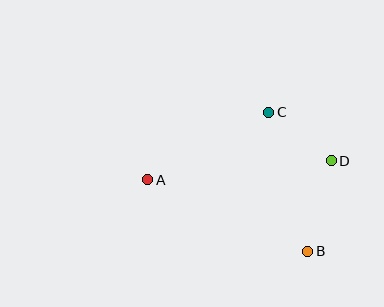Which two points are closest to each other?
Points C and D are closest to each other.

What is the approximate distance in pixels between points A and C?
The distance between A and C is approximately 139 pixels.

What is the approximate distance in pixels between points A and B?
The distance between A and B is approximately 175 pixels.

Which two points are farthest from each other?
Points A and D are farthest from each other.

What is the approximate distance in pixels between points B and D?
The distance between B and D is approximately 93 pixels.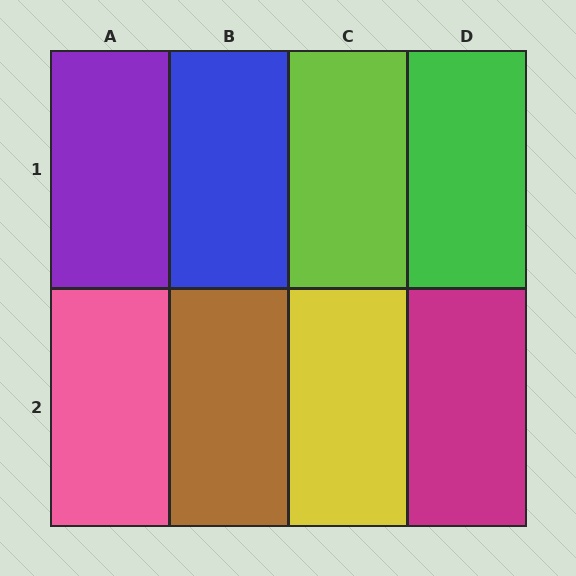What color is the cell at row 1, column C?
Lime.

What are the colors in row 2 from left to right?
Pink, brown, yellow, magenta.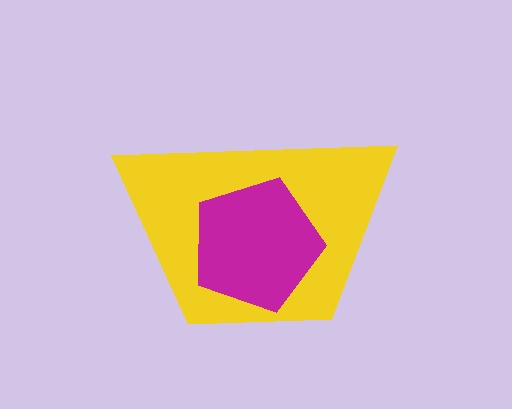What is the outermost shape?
The yellow trapezoid.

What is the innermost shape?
The magenta pentagon.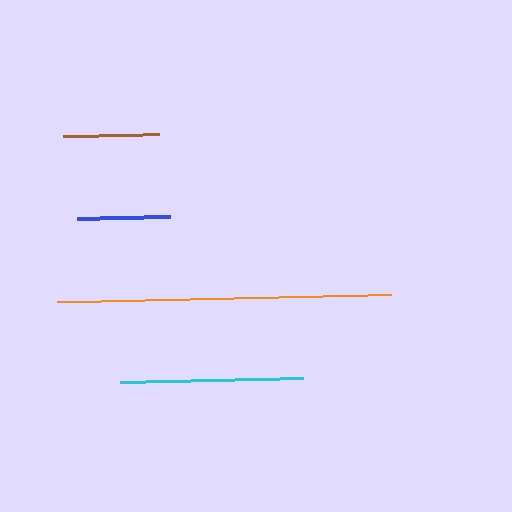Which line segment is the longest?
The orange line is the longest at approximately 334 pixels.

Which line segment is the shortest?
The blue line is the shortest at approximately 93 pixels.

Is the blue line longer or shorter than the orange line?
The orange line is longer than the blue line.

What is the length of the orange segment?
The orange segment is approximately 334 pixels long.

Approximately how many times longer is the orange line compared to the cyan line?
The orange line is approximately 1.8 times the length of the cyan line.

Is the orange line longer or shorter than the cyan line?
The orange line is longer than the cyan line.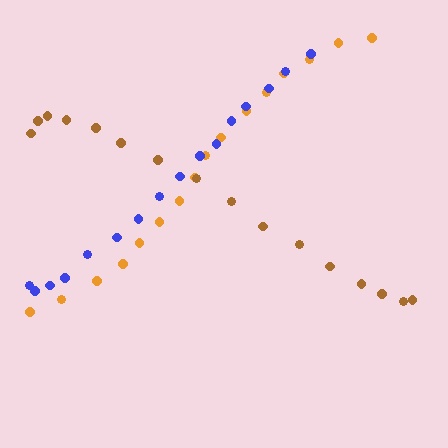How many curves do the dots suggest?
There are 3 distinct paths.